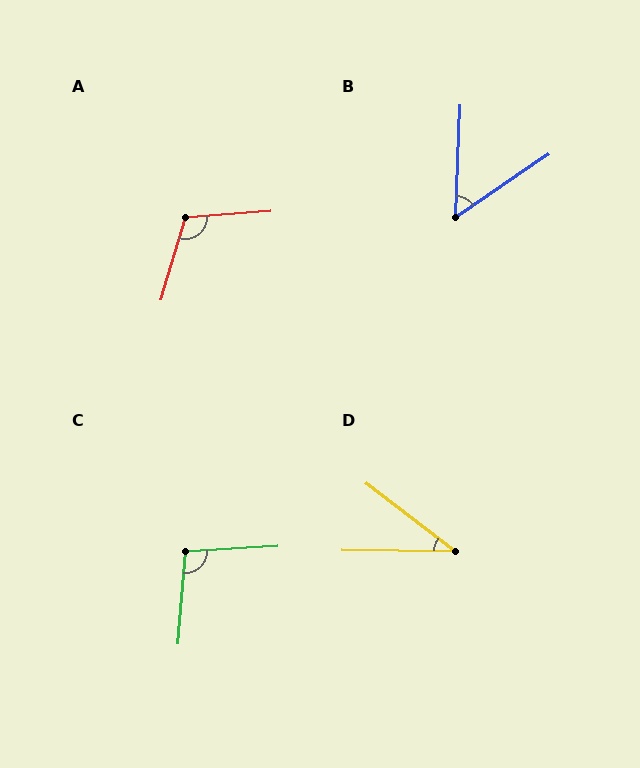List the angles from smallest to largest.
D (37°), B (54°), C (98°), A (111°).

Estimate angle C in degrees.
Approximately 98 degrees.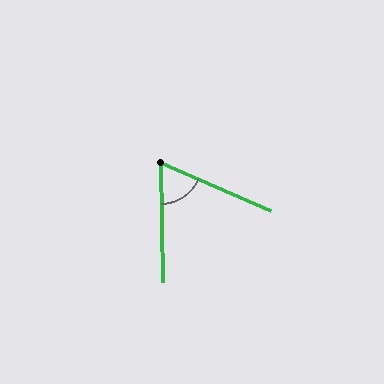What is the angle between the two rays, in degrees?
Approximately 65 degrees.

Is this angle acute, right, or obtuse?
It is acute.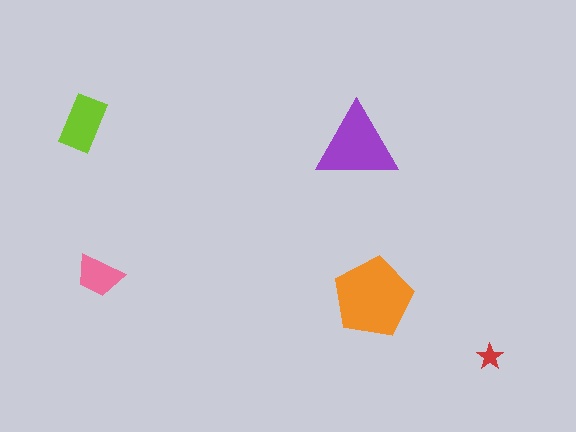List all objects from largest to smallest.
The orange pentagon, the purple triangle, the lime rectangle, the pink trapezoid, the red star.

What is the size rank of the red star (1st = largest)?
5th.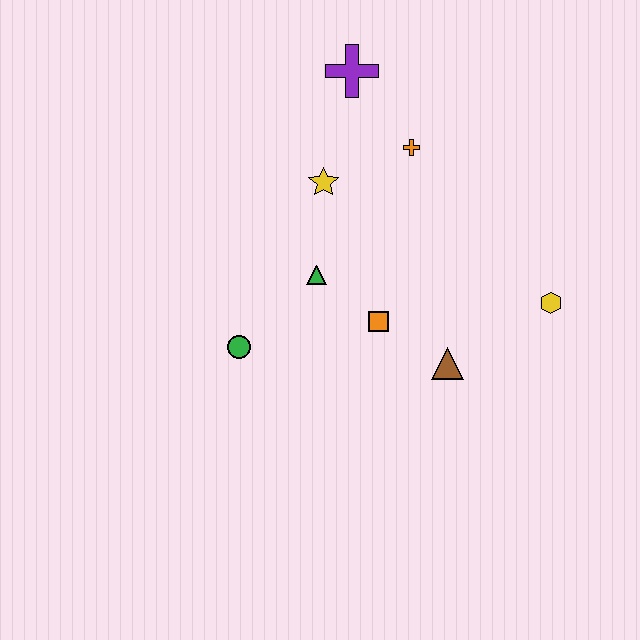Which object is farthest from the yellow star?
The yellow hexagon is farthest from the yellow star.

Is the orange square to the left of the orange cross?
Yes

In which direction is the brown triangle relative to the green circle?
The brown triangle is to the right of the green circle.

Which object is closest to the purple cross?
The orange cross is closest to the purple cross.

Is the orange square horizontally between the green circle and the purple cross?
No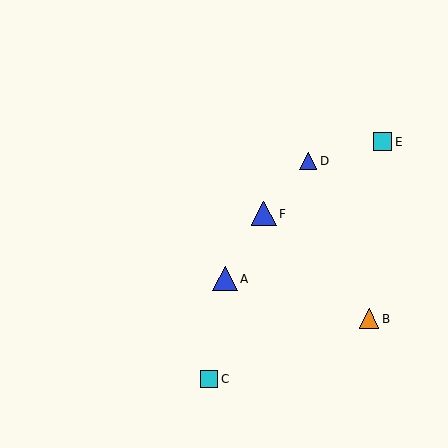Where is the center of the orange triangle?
The center of the orange triangle is at (369, 319).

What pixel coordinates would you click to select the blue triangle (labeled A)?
Click at (225, 279) to select the blue triangle A.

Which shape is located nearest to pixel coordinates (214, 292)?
The blue triangle (labeled A) at (225, 279) is nearest to that location.